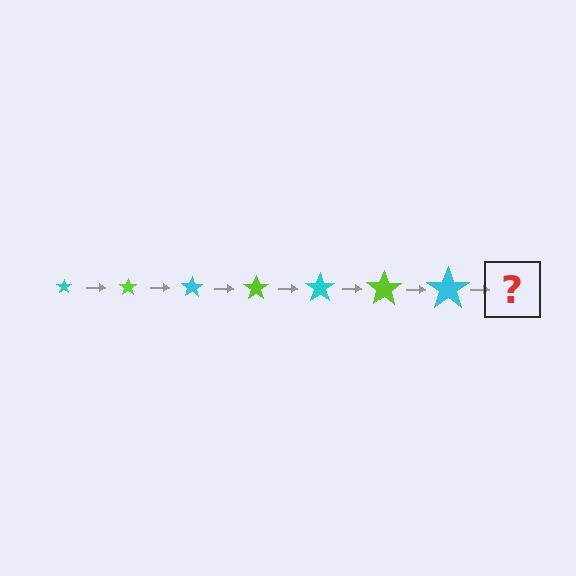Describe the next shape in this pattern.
It should be a lime star, larger than the previous one.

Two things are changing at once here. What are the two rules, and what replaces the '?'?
The two rules are that the star grows larger each step and the color cycles through cyan and lime. The '?' should be a lime star, larger than the previous one.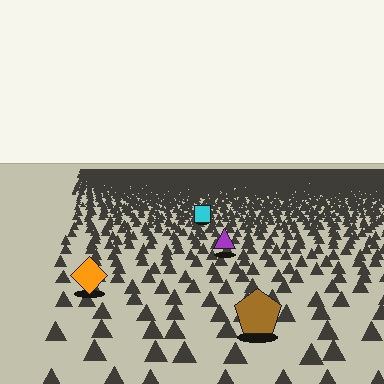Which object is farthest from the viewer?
The cyan square is farthest from the viewer. It appears smaller and the ground texture around it is denser.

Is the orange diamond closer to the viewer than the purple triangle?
Yes. The orange diamond is closer — you can tell from the texture gradient: the ground texture is coarser near it.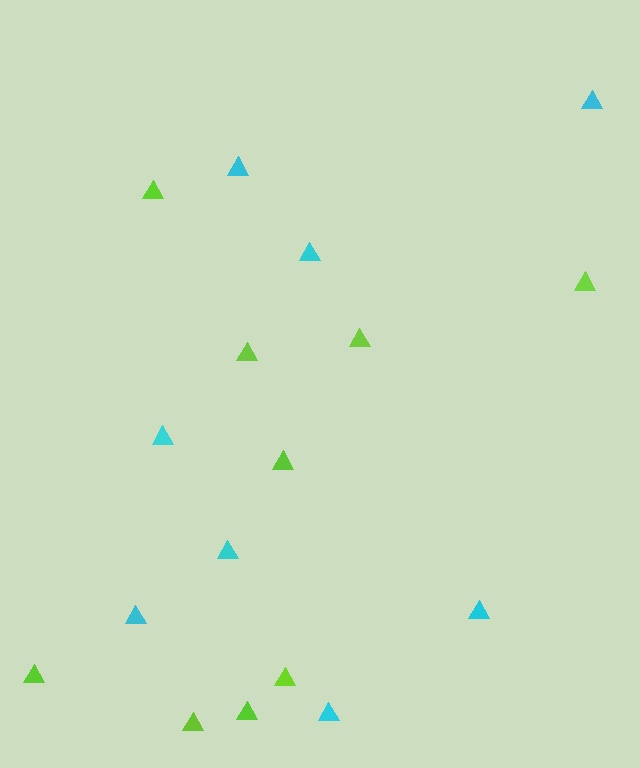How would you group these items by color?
There are 2 groups: one group of cyan triangles (8) and one group of lime triangles (9).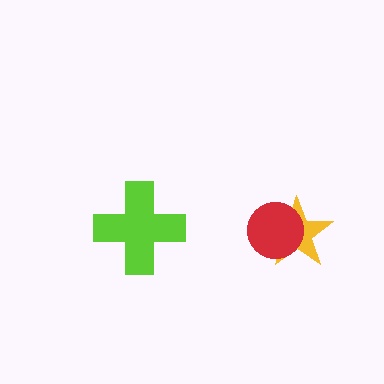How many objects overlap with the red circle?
1 object overlaps with the red circle.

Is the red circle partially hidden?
No, no other shape covers it.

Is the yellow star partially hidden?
Yes, it is partially covered by another shape.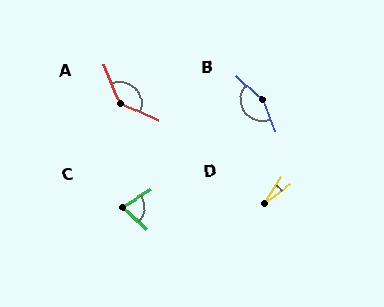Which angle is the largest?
B, at approximately 156 degrees.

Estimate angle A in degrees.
Approximately 138 degrees.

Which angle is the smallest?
D, at approximately 21 degrees.